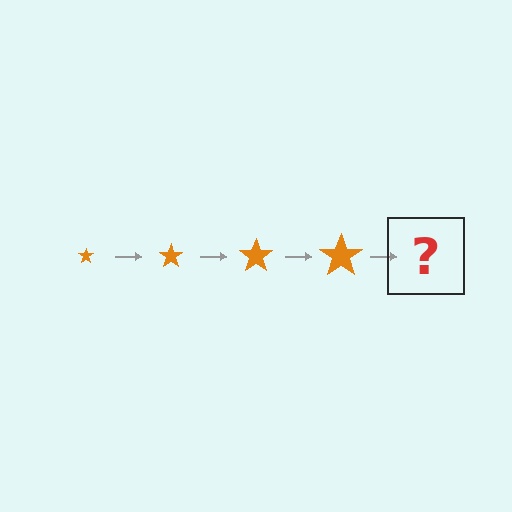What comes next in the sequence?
The next element should be an orange star, larger than the previous one.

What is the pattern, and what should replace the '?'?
The pattern is that the star gets progressively larger each step. The '?' should be an orange star, larger than the previous one.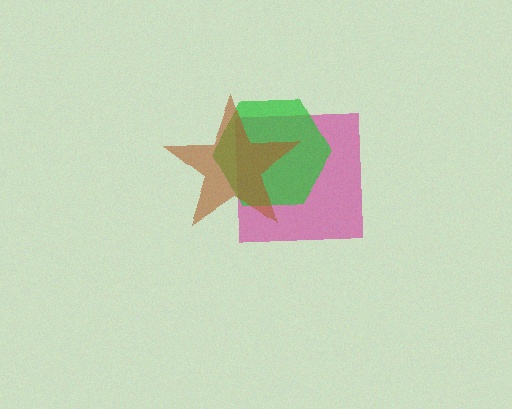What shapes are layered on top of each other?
The layered shapes are: a magenta square, a green hexagon, a brown star.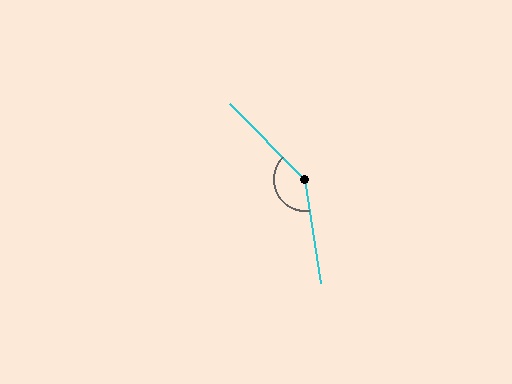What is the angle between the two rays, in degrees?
Approximately 144 degrees.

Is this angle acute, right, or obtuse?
It is obtuse.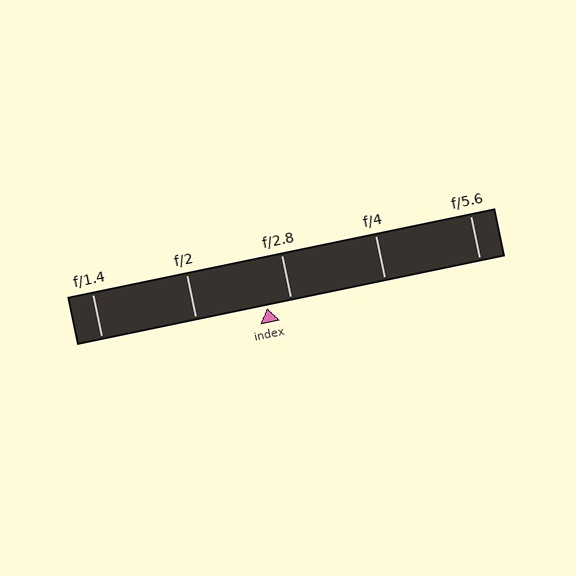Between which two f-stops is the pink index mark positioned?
The index mark is between f/2 and f/2.8.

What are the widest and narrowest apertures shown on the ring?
The widest aperture shown is f/1.4 and the narrowest is f/5.6.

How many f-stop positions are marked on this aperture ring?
There are 5 f-stop positions marked.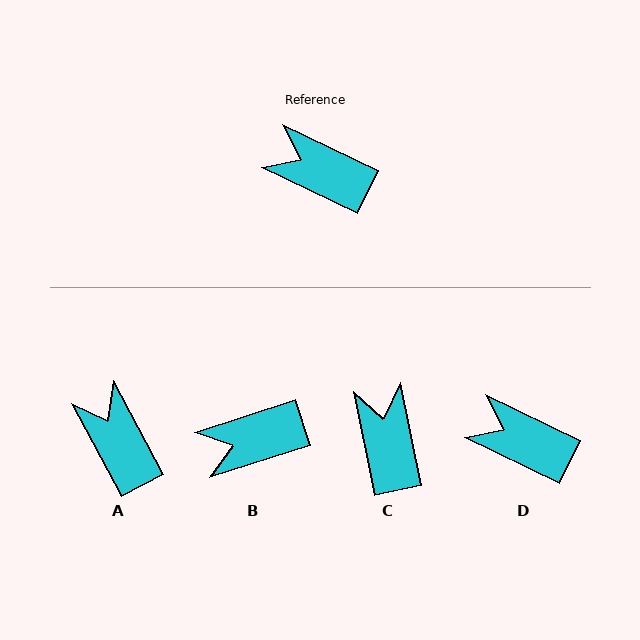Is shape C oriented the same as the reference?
No, it is off by about 53 degrees.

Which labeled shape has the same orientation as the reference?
D.